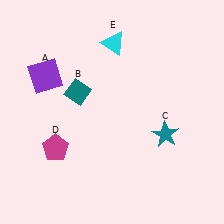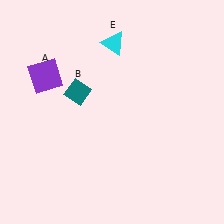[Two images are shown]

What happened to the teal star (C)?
The teal star (C) was removed in Image 2. It was in the bottom-right area of Image 1.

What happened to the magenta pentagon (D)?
The magenta pentagon (D) was removed in Image 2. It was in the bottom-left area of Image 1.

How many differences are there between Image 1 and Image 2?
There are 2 differences between the two images.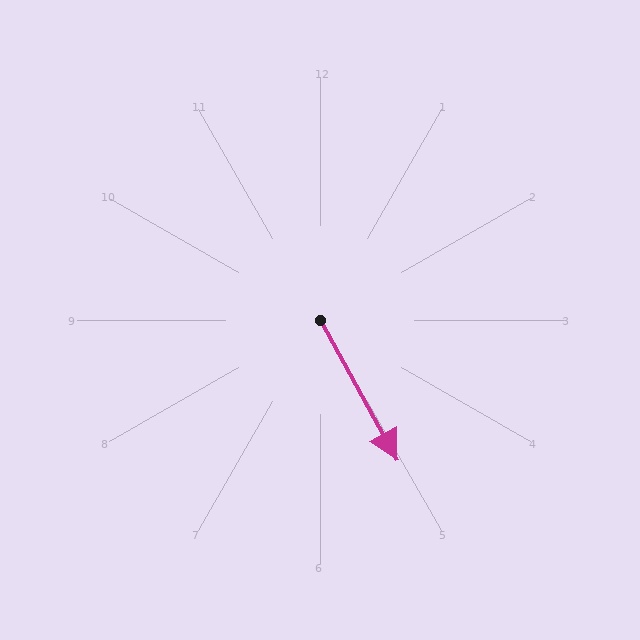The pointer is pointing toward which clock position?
Roughly 5 o'clock.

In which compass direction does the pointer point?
Southeast.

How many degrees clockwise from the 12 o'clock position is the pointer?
Approximately 151 degrees.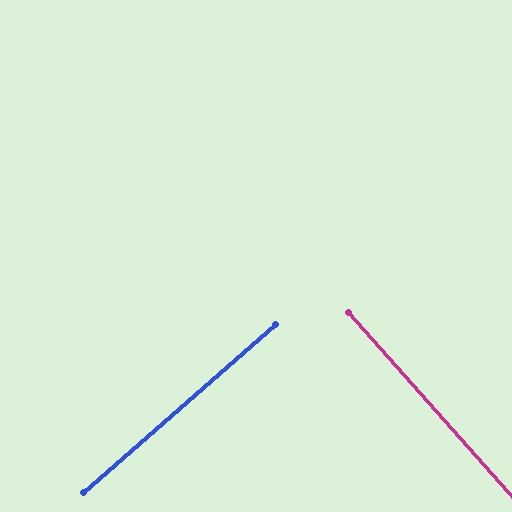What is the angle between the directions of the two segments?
Approximately 90 degrees.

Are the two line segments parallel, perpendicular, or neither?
Perpendicular — they meet at approximately 90°.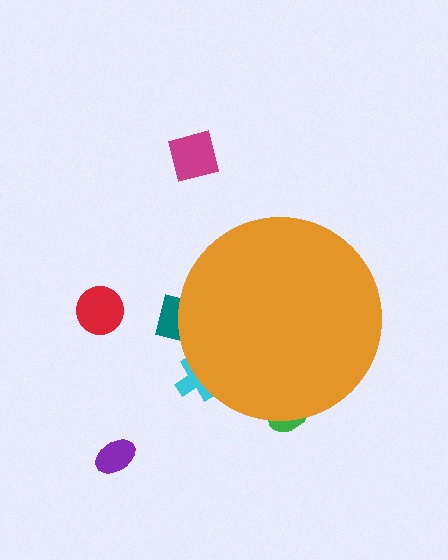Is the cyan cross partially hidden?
Yes, the cyan cross is partially hidden behind the orange circle.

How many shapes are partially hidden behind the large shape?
3 shapes are partially hidden.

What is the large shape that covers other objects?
An orange circle.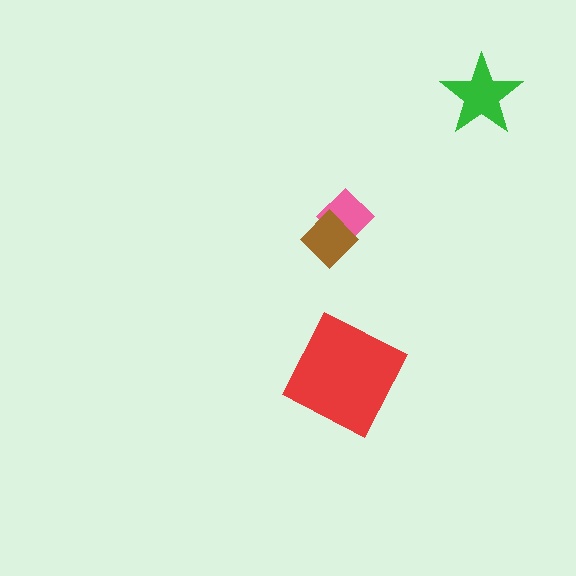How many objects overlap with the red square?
0 objects overlap with the red square.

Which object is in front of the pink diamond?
The brown diamond is in front of the pink diamond.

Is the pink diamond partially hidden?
Yes, it is partially covered by another shape.